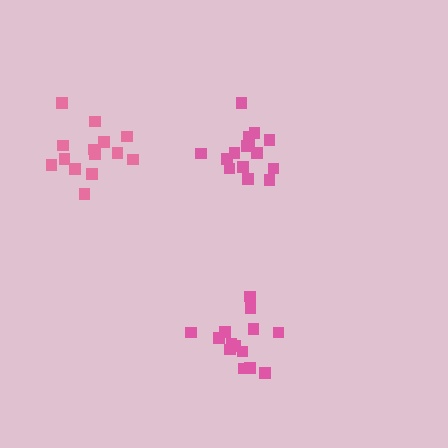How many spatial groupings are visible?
There are 3 spatial groupings.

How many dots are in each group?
Group 1: 14 dots, Group 2: 14 dots, Group 3: 15 dots (43 total).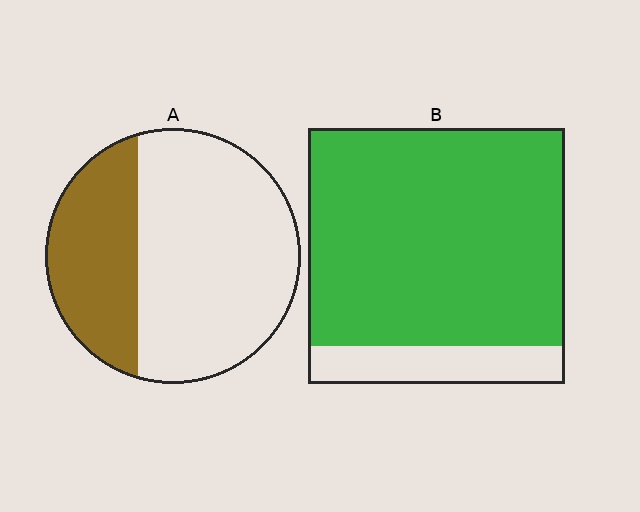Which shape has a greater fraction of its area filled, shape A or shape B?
Shape B.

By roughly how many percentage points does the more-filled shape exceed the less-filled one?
By roughly 50 percentage points (B over A).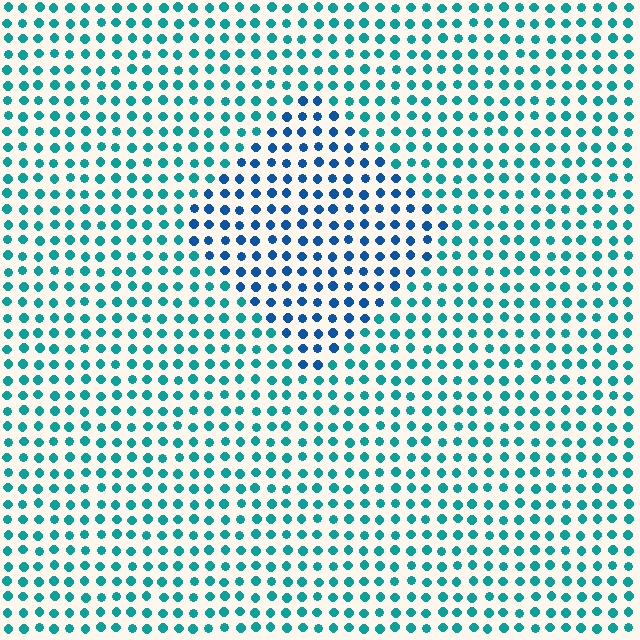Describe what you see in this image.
The image is filled with small teal elements in a uniform arrangement. A diamond-shaped region is visible where the elements are tinted to a slightly different hue, forming a subtle color boundary.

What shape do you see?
I see a diamond.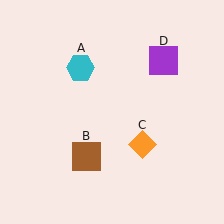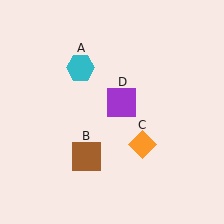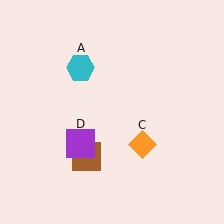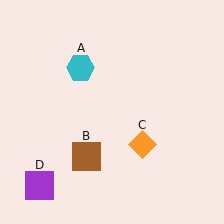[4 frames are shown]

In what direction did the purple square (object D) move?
The purple square (object D) moved down and to the left.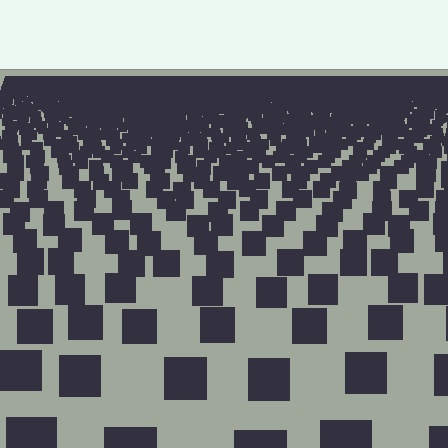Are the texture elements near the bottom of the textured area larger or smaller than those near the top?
Larger. Near the bottom, elements are closer to the viewer and appear at a bigger on-screen size.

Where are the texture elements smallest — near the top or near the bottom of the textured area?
Near the top.